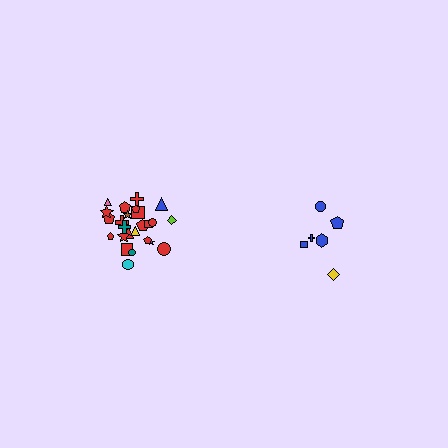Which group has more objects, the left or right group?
The left group.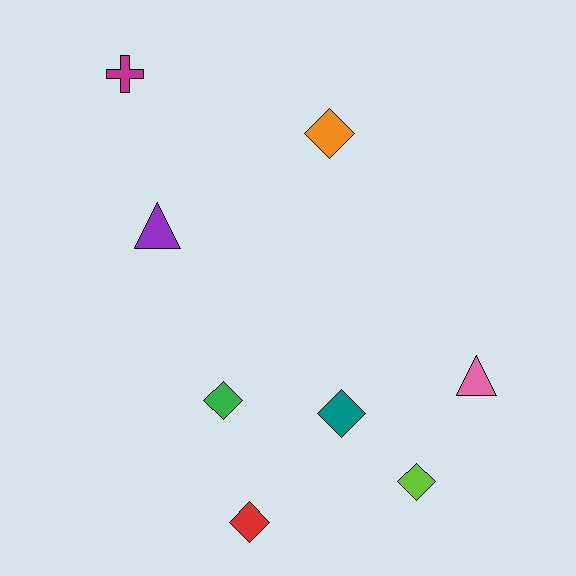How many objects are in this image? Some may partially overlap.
There are 8 objects.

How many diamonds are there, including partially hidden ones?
There are 5 diamonds.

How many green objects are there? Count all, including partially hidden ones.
There is 1 green object.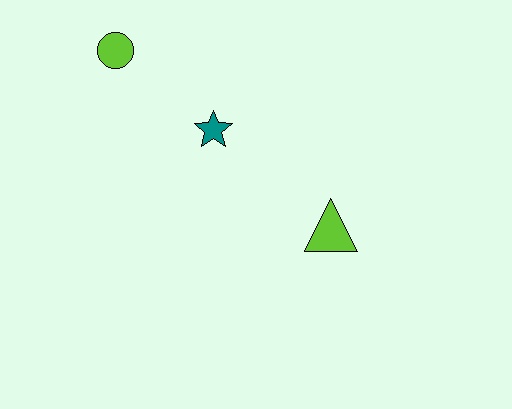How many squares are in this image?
There are no squares.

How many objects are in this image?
There are 3 objects.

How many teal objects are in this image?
There is 1 teal object.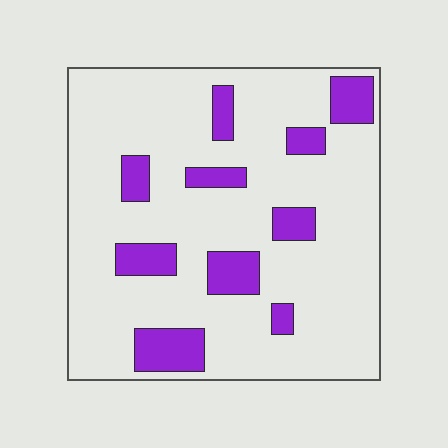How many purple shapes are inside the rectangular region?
10.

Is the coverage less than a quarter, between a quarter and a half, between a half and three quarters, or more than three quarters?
Less than a quarter.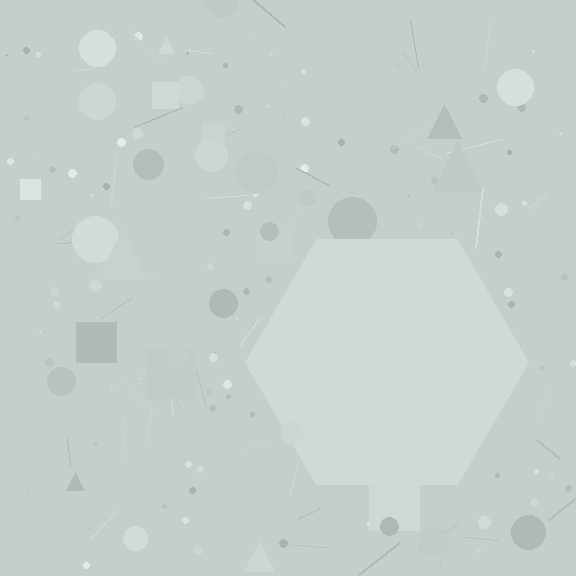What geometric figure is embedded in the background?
A hexagon is embedded in the background.